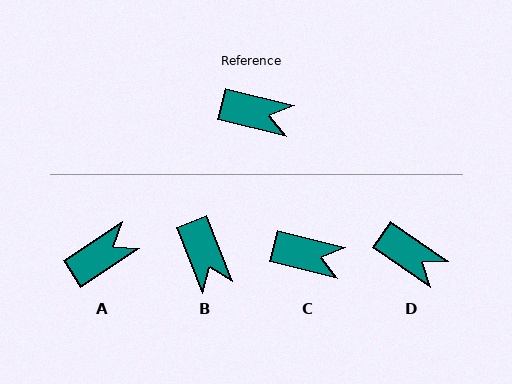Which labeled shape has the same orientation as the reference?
C.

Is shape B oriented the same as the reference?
No, it is off by about 55 degrees.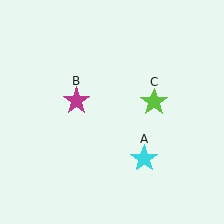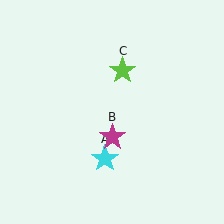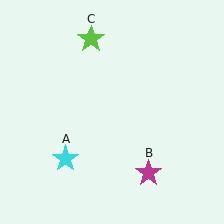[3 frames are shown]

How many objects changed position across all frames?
3 objects changed position: cyan star (object A), magenta star (object B), lime star (object C).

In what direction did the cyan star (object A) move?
The cyan star (object A) moved left.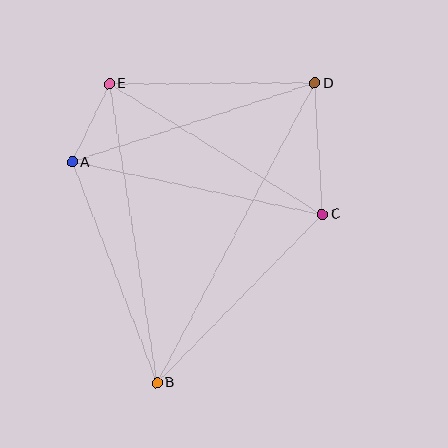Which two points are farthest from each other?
Points B and D are farthest from each other.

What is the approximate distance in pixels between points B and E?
The distance between B and E is approximately 303 pixels.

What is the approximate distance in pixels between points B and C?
The distance between B and C is approximately 236 pixels.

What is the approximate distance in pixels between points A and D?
The distance between A and D is approximately 255 pixels.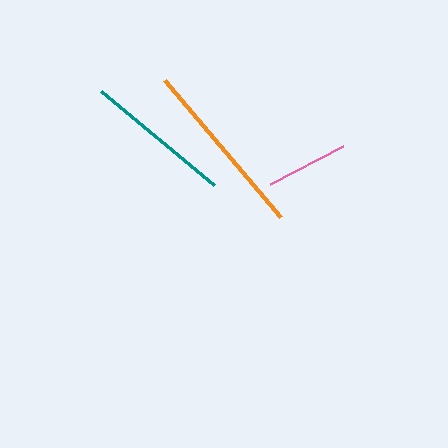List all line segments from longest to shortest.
From longest to shortest: orange, teal, pink.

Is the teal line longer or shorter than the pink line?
The teal line is longer than the pink line.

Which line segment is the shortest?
The pink line is the shortest at approximately 82 pixels.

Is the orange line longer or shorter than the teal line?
The orange line is longer than the teal line.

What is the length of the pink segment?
The pink segment is approximately 82 pixels long.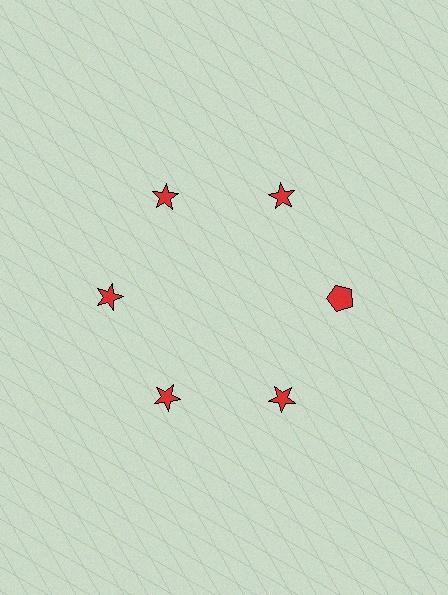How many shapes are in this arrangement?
There are 6 shapes arranged in a ring pattern.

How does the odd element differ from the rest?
It has a different shape: pentagon instead of star.